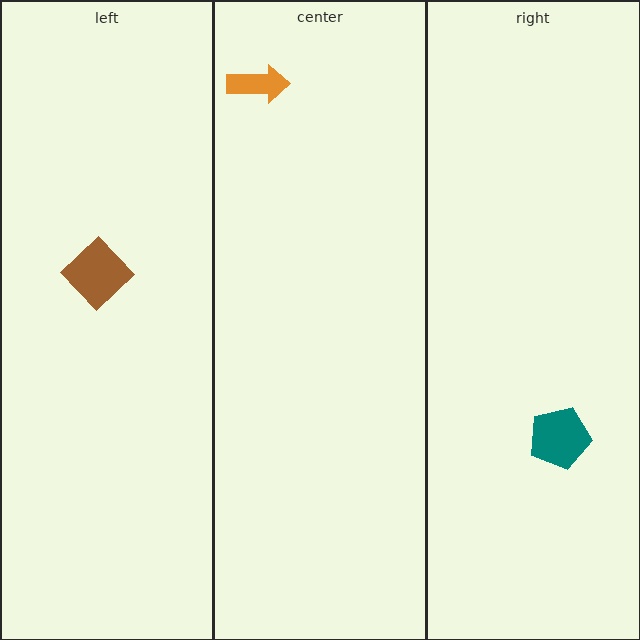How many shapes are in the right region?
1.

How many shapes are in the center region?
1.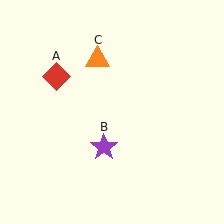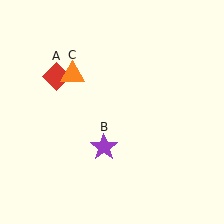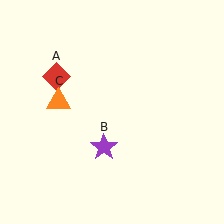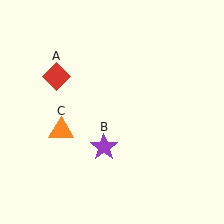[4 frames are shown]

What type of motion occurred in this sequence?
The orange triangle (object C) rotated counterclockwise around the center of the scene.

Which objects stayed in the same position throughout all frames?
Red diamond (object A) and purple star (object B) remained stationary.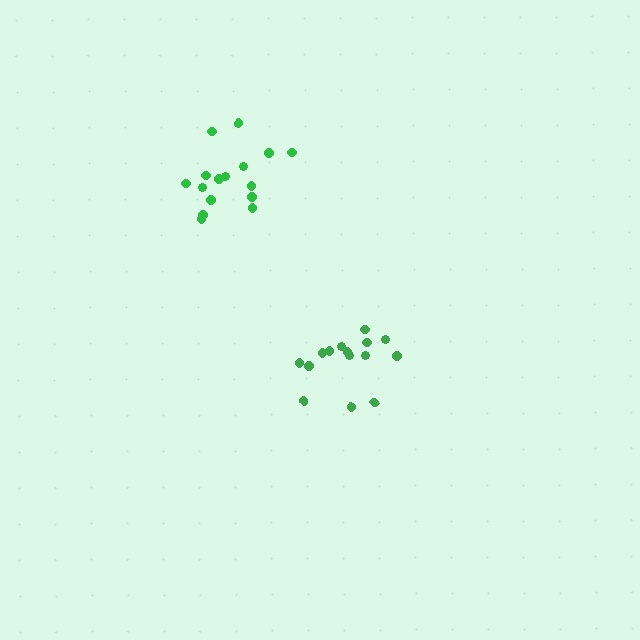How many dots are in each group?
Group 1: 15 dots, Group 2: 16 dots (31 total).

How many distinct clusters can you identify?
There are 2 distinct clusters.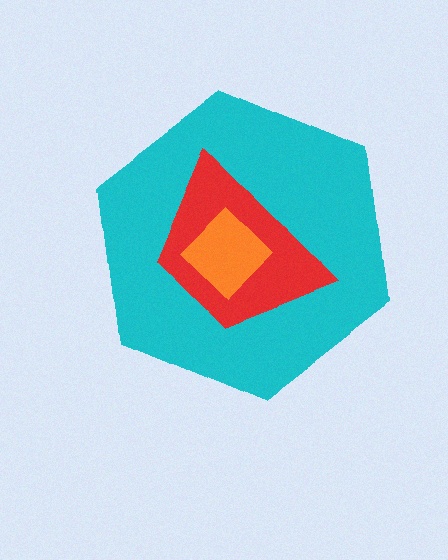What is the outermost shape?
The cyan hexagon.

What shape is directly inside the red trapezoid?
The orange diamond.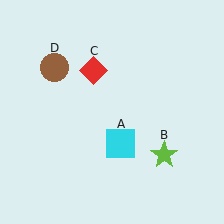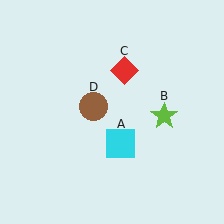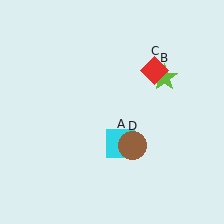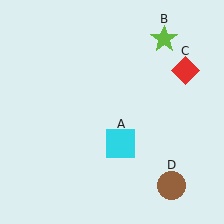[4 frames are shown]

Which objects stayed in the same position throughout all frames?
Cyan square (object A) remained stationary.